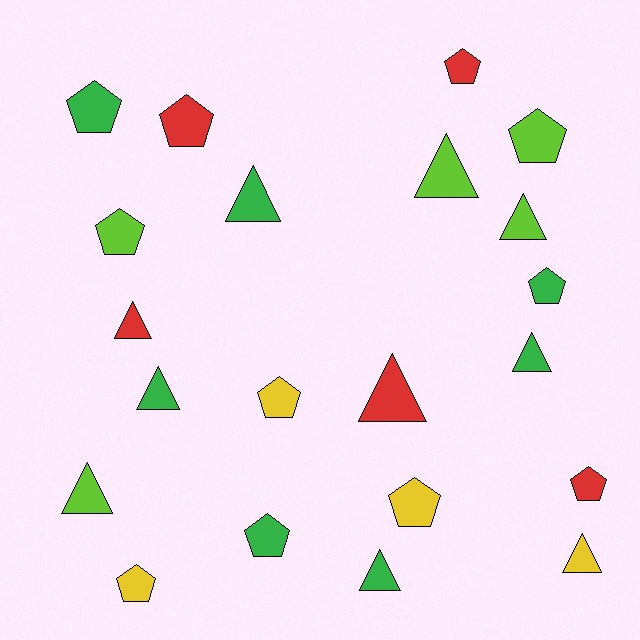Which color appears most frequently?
Green, with 7 objects.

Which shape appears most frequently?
Pentagon, with 11 objects.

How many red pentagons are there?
There are 3 red pentagons.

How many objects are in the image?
There are 21 objects.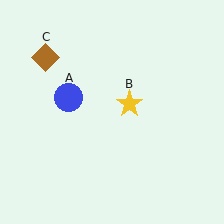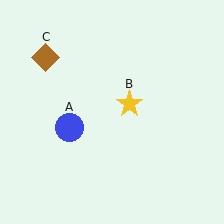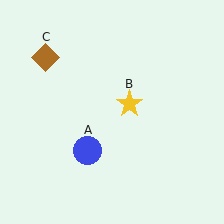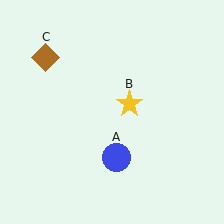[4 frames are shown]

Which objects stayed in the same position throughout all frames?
Yellow star (object B) and brown diamond (object C) remained stationary.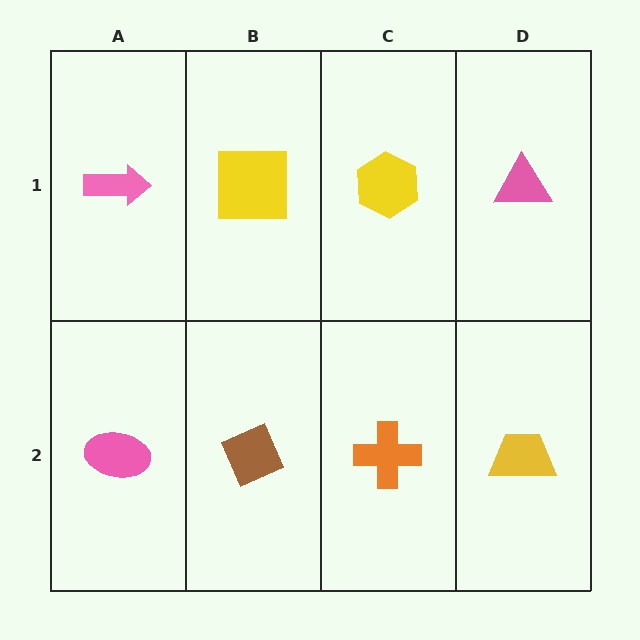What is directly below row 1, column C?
An orange cross.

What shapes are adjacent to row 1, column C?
An orange cross (row 2, column C), a yellow square (row 1, column B), a pink triangle (row 1, column D).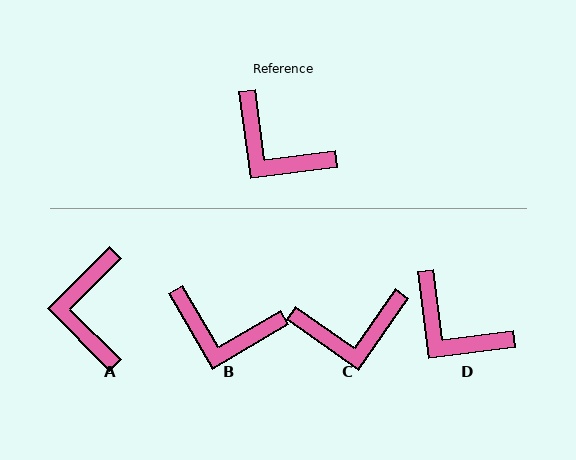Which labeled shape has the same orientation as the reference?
D.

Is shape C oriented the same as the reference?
No, it is off by about 47 degrees.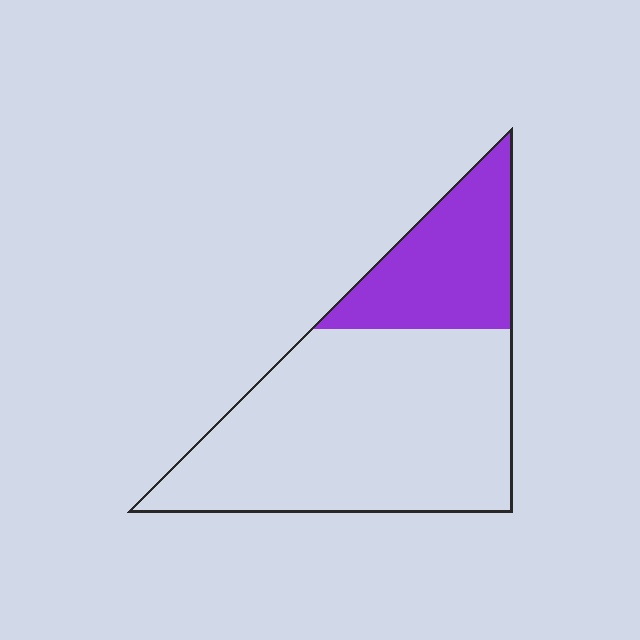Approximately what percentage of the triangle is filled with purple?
Approximately 25%.